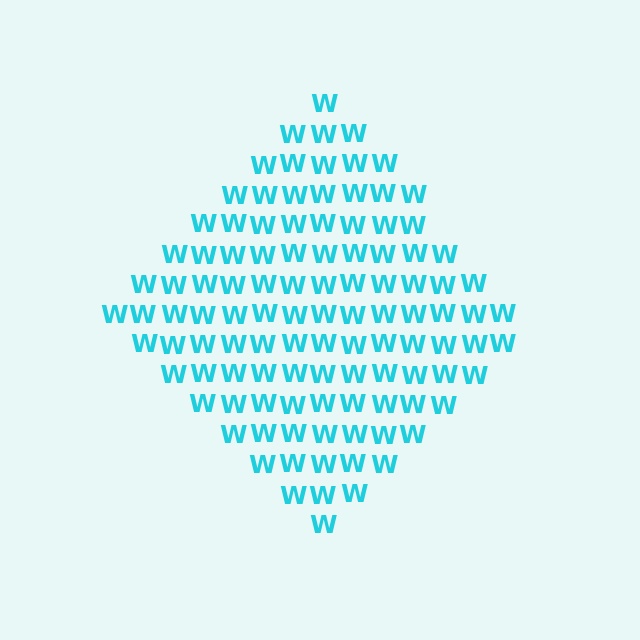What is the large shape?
The large shape is a diamond.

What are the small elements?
The small elements are letter W's.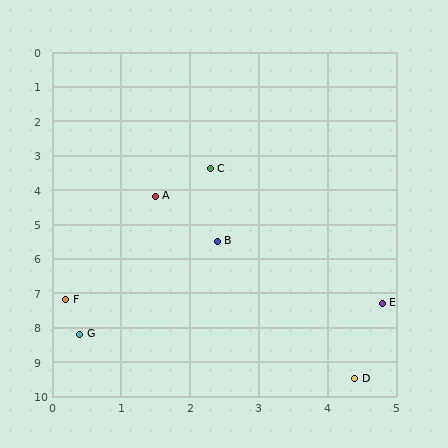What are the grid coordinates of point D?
Point D is at approximately (4.4, 9.5).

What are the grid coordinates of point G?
Point G is at approximately (0.4, 8.2).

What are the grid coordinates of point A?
Point A is at approximately (1.5, 4.2).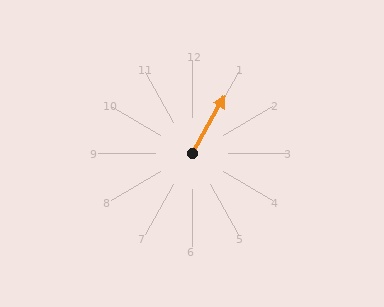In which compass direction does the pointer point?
Northeast.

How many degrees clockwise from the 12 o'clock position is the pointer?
Approximately 29 degrees.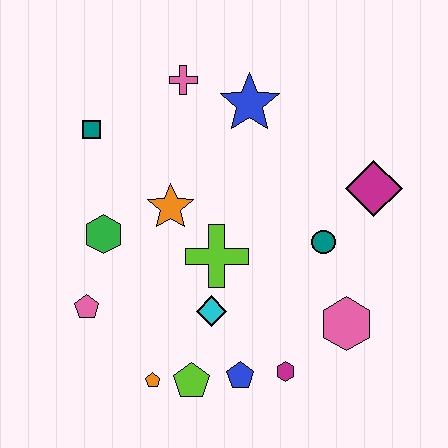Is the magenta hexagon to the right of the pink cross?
Yes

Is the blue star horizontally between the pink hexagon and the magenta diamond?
No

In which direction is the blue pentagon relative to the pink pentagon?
The blue pentagon is to the right of the pink pentagon.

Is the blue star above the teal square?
Yes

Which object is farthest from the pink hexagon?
The teal square is farthest from the pink hexagon.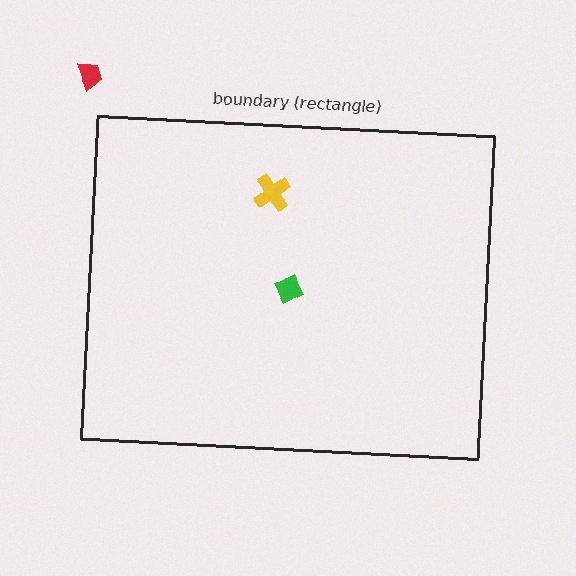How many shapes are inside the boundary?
2 inside, 1 outside.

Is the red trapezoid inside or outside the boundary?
Outside.